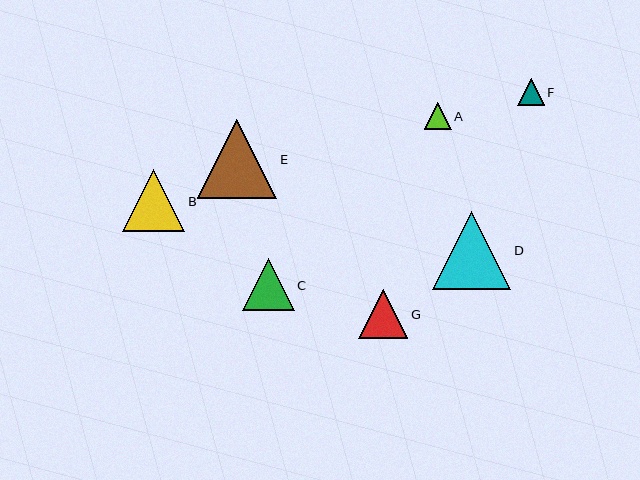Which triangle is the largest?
Triangle E is the largest with a size of approximately 79 pixels.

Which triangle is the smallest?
Triangle A is the smallest with a size of approximately 26 pixels.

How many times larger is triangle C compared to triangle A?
Triangle C is approximately 2.0 times the size of triangle A.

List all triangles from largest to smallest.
From largest to smallest: E, D, B, C, G, F, A.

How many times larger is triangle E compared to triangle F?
Triangle E is approximately 3.0 times the size of triangle F.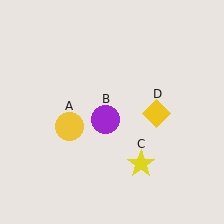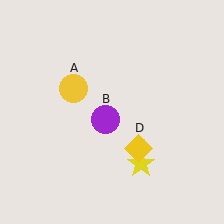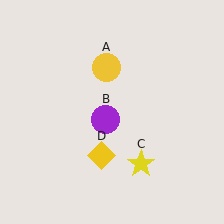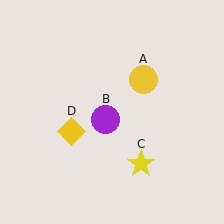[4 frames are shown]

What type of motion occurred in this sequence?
The yellow circle (object A), yellow diamond (object D) rotated clockwise around the center of the scene.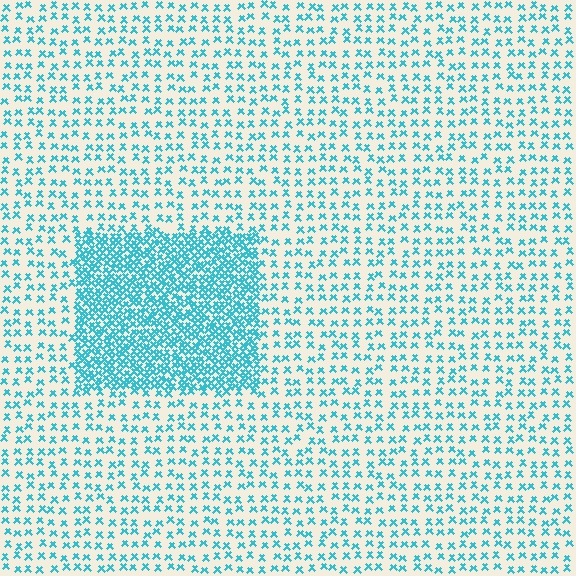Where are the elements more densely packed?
The elements are more densely packed inside the rectangle boundary.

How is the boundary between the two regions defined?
The boundary is defined by a change in element density (approximately 2.9x ratio). All elements are the same color, size, and shape.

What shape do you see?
I see a rectangle.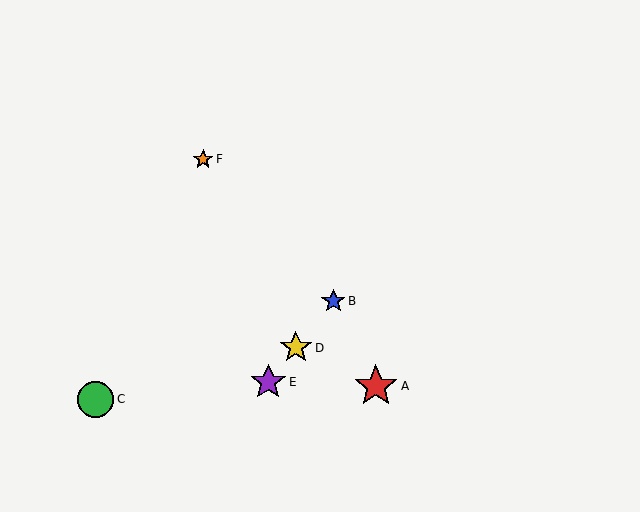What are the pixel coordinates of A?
Object A is at (376, 386).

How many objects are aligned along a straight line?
3 objects (B, D, E) are aligned along a straight line.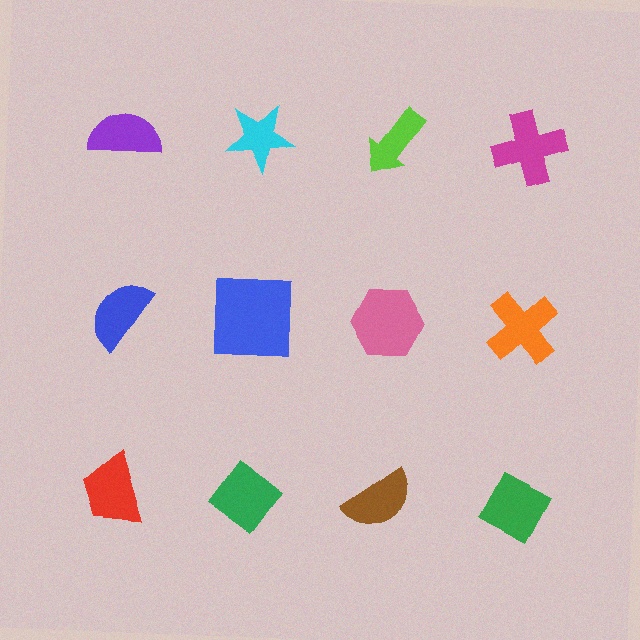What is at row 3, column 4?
A green diamond.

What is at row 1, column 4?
A magenta cross.